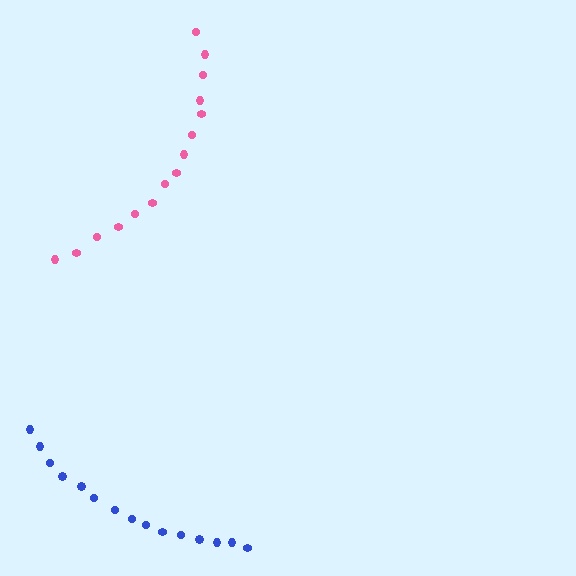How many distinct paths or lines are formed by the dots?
There are 2 distinct paths.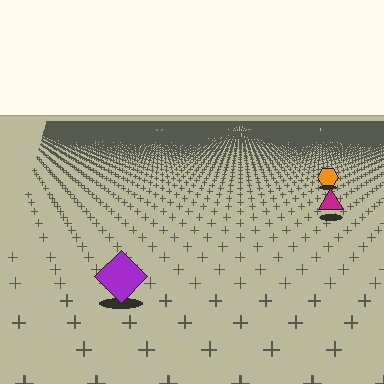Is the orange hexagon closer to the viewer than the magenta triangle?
No. The magenta triangle is closer — you can tell from the texture gradient: the ground texture is coarser near it.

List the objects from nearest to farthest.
From nearest to farthest: the purple diamond, the magenta triangle, the orange hexagon.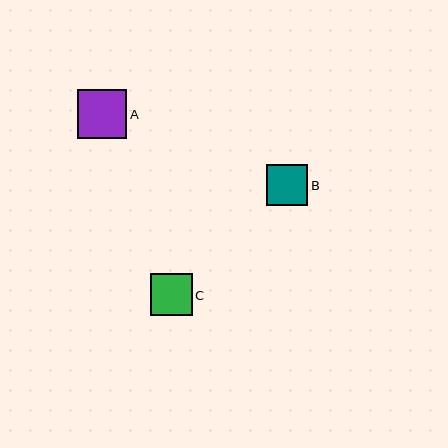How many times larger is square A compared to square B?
Square A is approximately 1.2 times the size of square B.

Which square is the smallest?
Square B is the smallest with a size of approximately 41 pixels.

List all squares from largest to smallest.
From largest to smallest: A, C, B.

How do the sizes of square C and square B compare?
Square C and square B are approximately the same size.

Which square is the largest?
Square A is the largest with a size of approximately 49 pixels.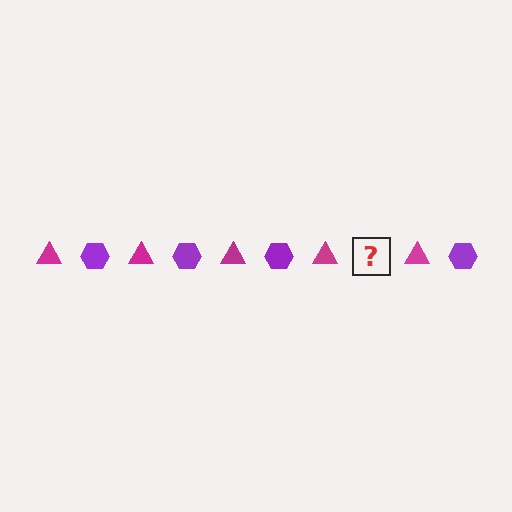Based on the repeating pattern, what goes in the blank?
The blank should be a purple hexagon.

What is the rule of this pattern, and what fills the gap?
The rule is that the pattern alternates between magenta triangle and purple hexagon. The gap should be filled with a purple hexagon.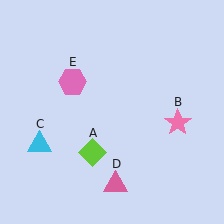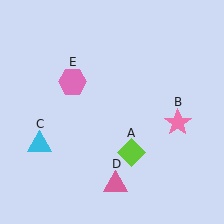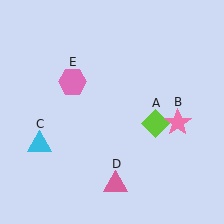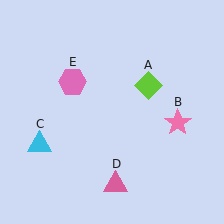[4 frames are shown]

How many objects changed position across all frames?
1 object changed position: lime diamond (object A).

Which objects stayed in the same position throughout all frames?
Pink star (object B) and cyan triangle (object C) and pink triangle (object D) and pink hexagon (object E) remained stationary.